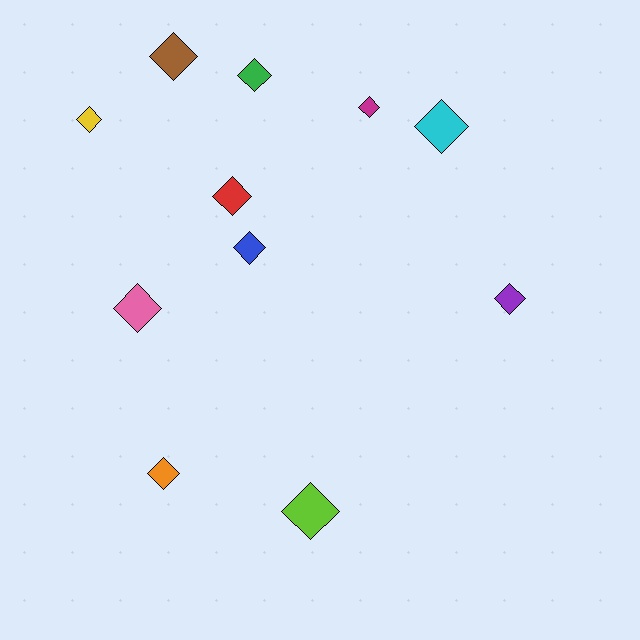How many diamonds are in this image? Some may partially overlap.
There are 11 diamonds.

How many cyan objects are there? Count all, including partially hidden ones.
There is 1 cyan object.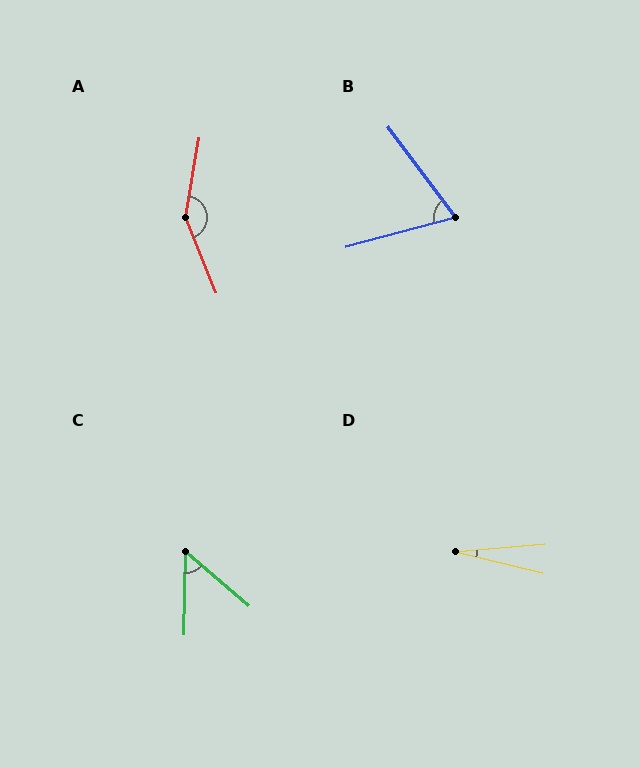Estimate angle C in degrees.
Approximately 50 degrees.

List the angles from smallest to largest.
D (18°), C (50°), B (68°), A (148°).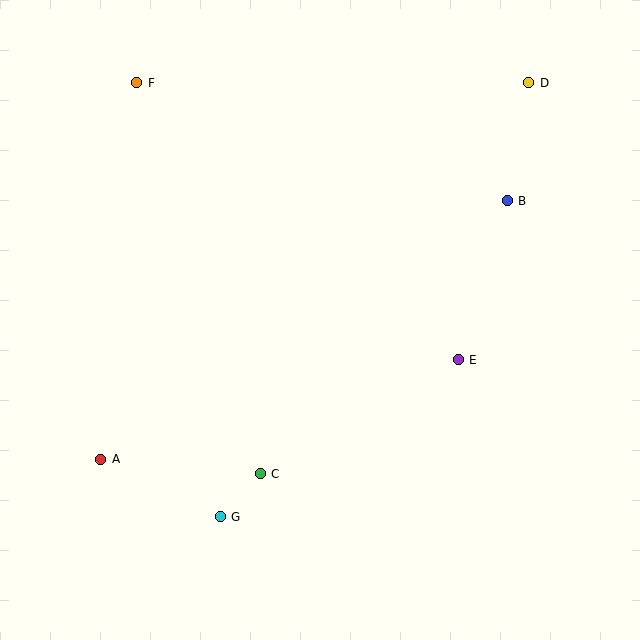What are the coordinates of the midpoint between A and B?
The midpoint between A and B is at (304, 330).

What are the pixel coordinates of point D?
Point D is at (529, 83).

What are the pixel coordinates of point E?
Point E is at (458, 360).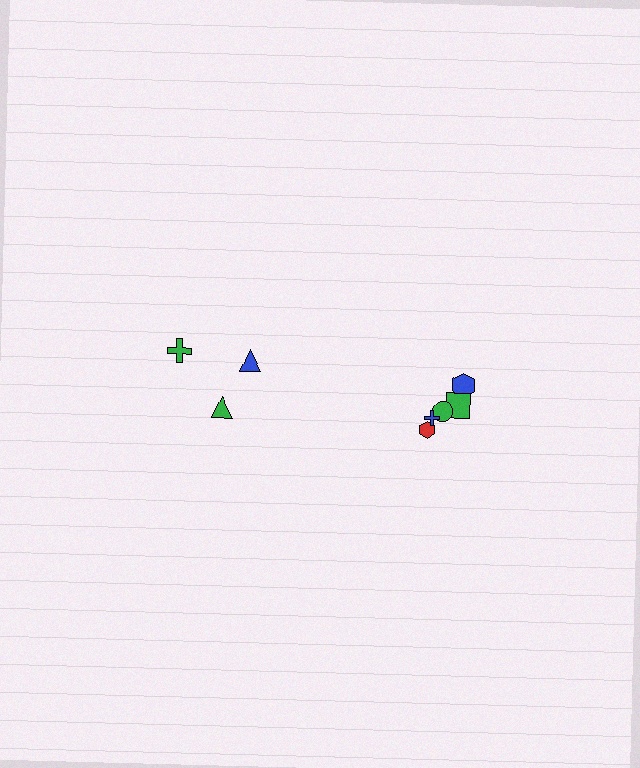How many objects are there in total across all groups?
There are 8 objects.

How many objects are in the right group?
There are 5 objects.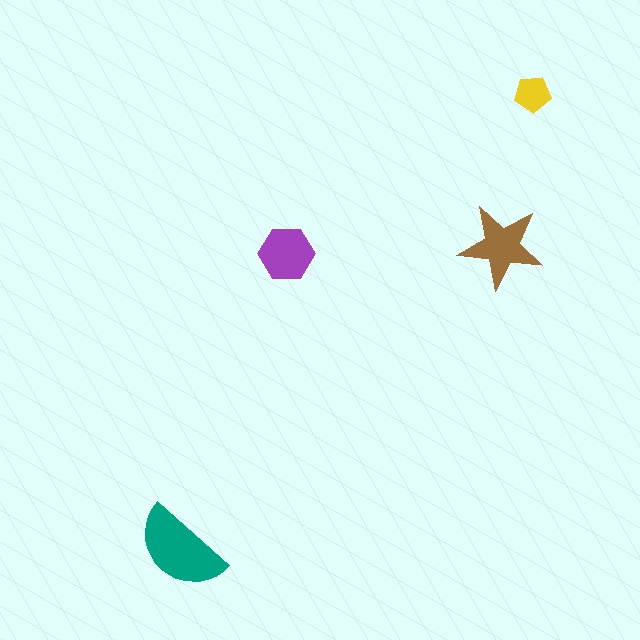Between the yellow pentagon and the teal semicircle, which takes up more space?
The teal semicircle.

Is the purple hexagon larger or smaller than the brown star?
Smaller.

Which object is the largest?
The teal semicircle.